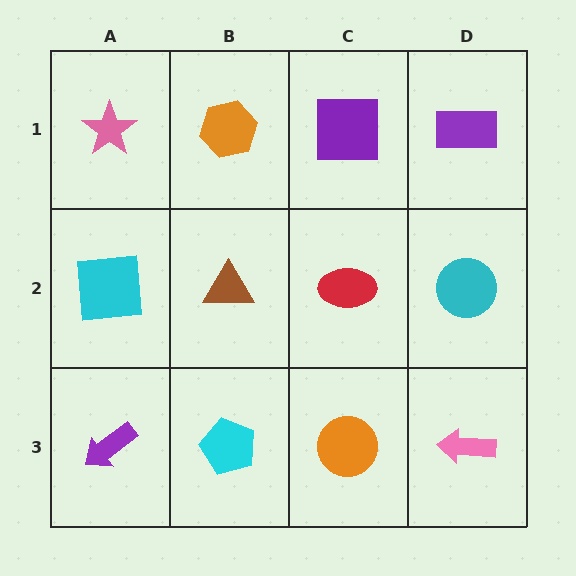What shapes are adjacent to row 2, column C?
A purple square (row 1, column C), an orange circle (row 3, column C), a brown triangle (row 2, column B), a cyan circle (row 2, column D).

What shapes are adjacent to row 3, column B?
A brown triangle (row 2, column B), a purple arrow (row 3, column A), an orange circle (row 3, column C).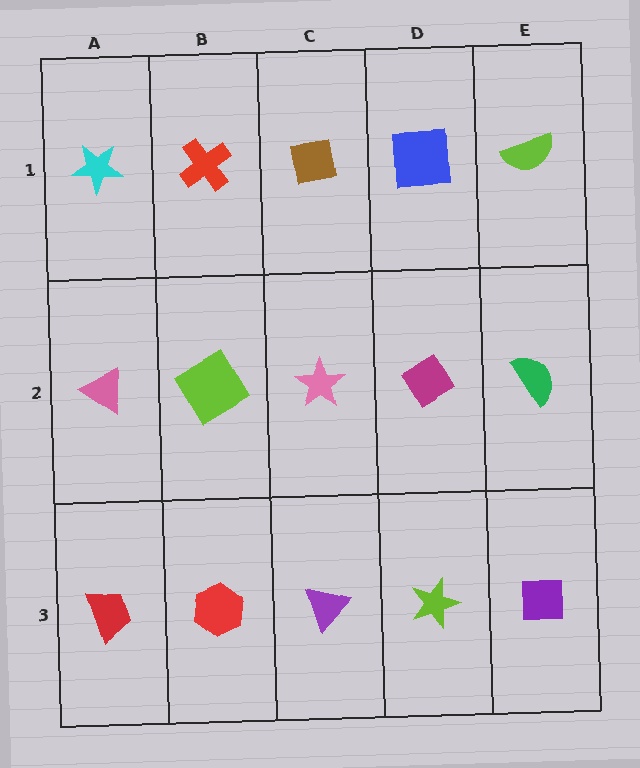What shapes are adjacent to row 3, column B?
A lime diamond (row 2, column B), a red trapezoid (row 3, column A), a purple triangle (row 3, column C).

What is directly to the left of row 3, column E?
A lime star.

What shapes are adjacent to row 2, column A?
A cyan star (row 1, column A), a red trapezoid (row 3, column A), a lime diamond (row 2, column B).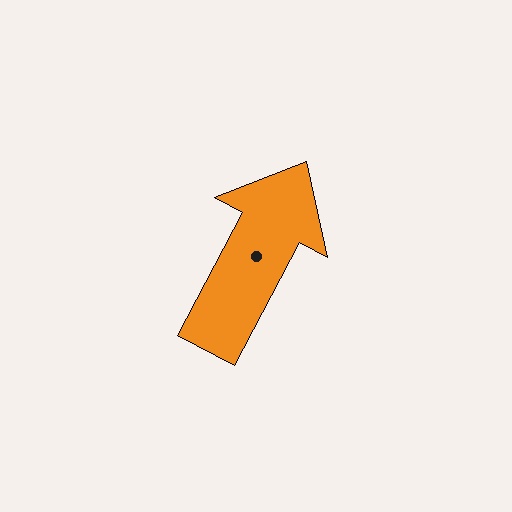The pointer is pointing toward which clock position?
Roughly 1 o'clock.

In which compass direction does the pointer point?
Northeast.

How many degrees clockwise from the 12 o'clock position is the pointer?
Approximately 28 degrees.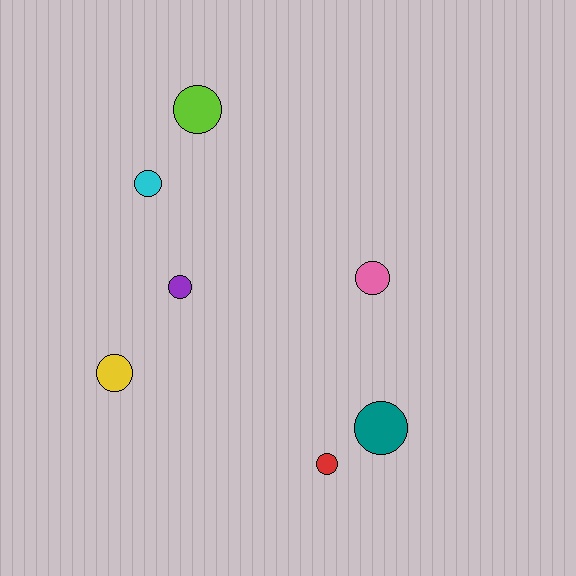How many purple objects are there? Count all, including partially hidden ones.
There is 1 purple object.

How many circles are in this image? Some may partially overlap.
There are 7 circles.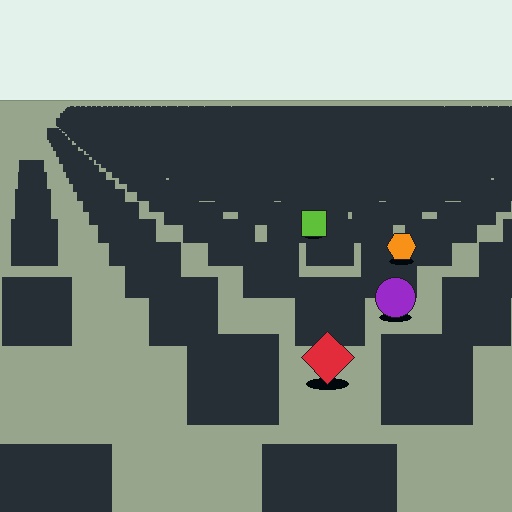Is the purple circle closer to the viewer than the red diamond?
No. The red diamond is closer — you can tell from the texture gradient: the ground texture is coarser near it.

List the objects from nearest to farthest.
From nearest to farthest: the red diamond, the purple circle, the orange hexagon, the lime square.